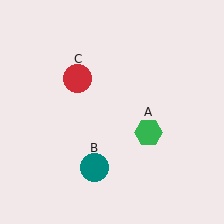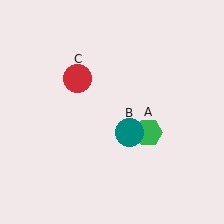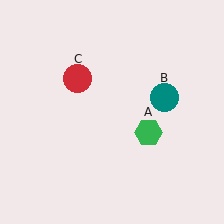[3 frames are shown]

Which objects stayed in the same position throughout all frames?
Green hexagon (object A) and red circle (object C) remained stationary.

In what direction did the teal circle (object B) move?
The teal circle (object B) moved up and to the right.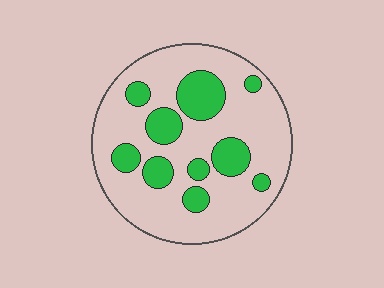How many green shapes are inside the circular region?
10.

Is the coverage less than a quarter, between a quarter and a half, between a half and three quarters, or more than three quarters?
Less than a quarter.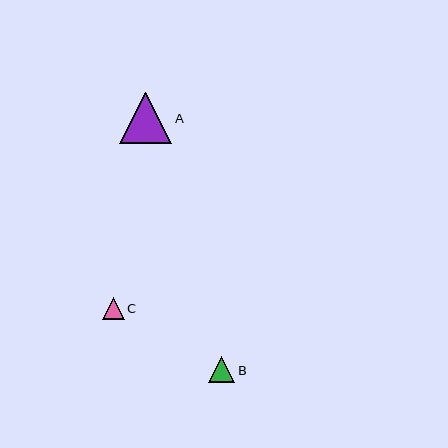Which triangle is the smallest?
Triangle C is the smallest with a size of approximately 22 pixels.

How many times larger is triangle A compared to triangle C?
Triangle A is approximately 2.4 times the size of triangle C.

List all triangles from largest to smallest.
From largest to smallest: A, B, C.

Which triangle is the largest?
Triangle A is the largest with a size of approximately 52 pixels.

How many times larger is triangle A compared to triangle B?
Triangle A is approximately 2.0 times the size of triangle B.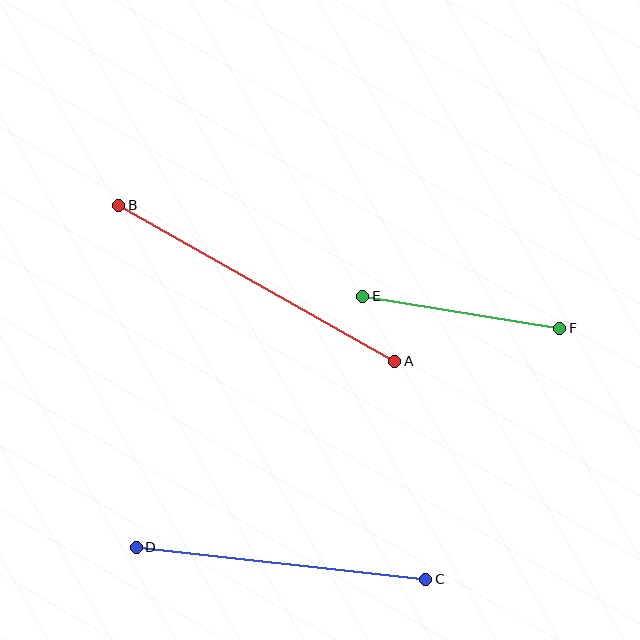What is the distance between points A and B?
The distance is approximately 317 pixels.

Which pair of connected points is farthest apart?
Points A and B are farthest apart.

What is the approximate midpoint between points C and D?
The midpoint is at approximately (281, 563) pixels.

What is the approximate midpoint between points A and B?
The midpoint is at approximately (257, 283) pixels.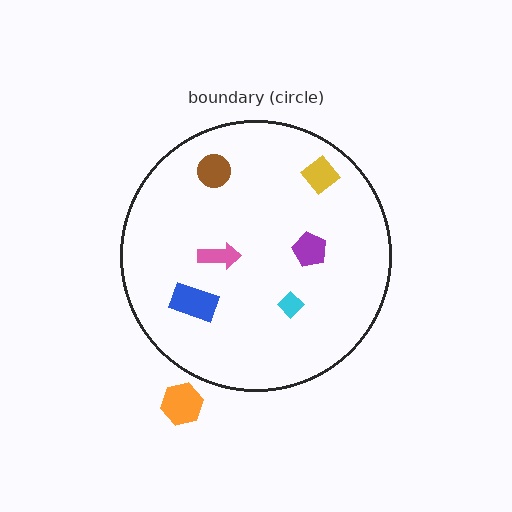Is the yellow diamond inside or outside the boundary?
Inside.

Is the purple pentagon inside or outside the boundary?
Inside.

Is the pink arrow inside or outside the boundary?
Inside.